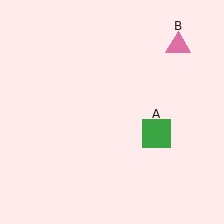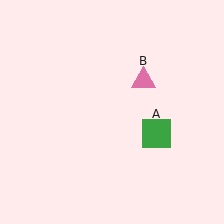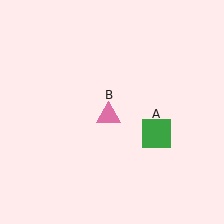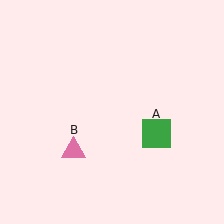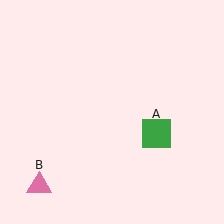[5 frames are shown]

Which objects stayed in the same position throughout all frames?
Green square (object A) remained stationary.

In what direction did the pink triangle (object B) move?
The pink triangle (object B) moved down and to the left.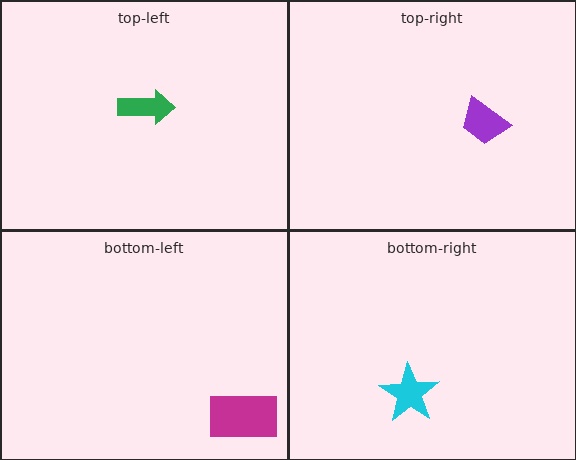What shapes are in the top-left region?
The green arrow.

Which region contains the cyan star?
The bottom-right region.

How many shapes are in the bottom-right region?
1.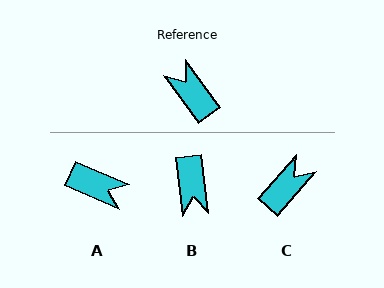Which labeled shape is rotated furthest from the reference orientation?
B, about 151 degrees away.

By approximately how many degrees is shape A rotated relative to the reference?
Approximately 149 degrees clockwise.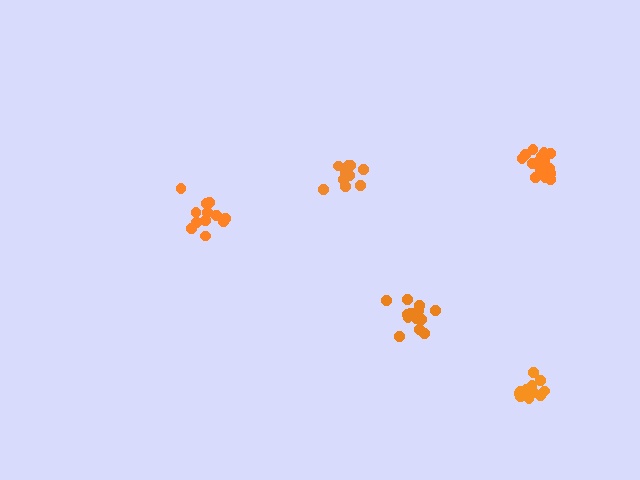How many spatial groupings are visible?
There are 5 spatial groupings.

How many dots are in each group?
Group 1: 15 dots, Group 2: 17 dots, Group 3: 14 dots, Group 4: 12 dots, Group 5: 12 dots (70 total).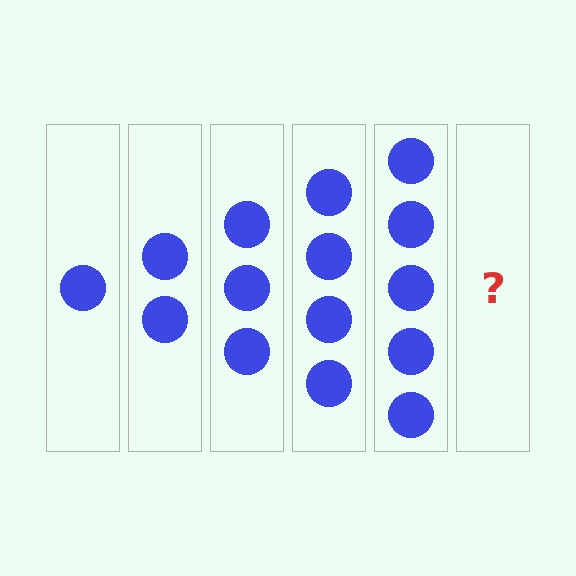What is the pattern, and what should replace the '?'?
The pattern is that each step adds one more circle. The '?' should be 6 circles.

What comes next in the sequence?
The next element should be 6 circles.